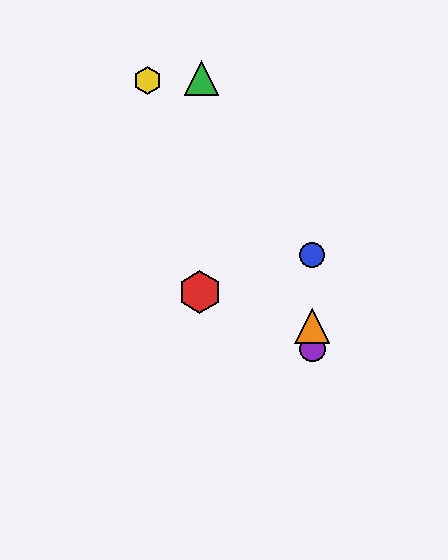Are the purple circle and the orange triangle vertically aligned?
Yes, both are at x≈312.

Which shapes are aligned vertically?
The blue circle, the purple circle, the orange triangle are aligned vertically.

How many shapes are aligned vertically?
3 shapes (the blue circle, the purple circle, the orange triangle) are aligned vertically.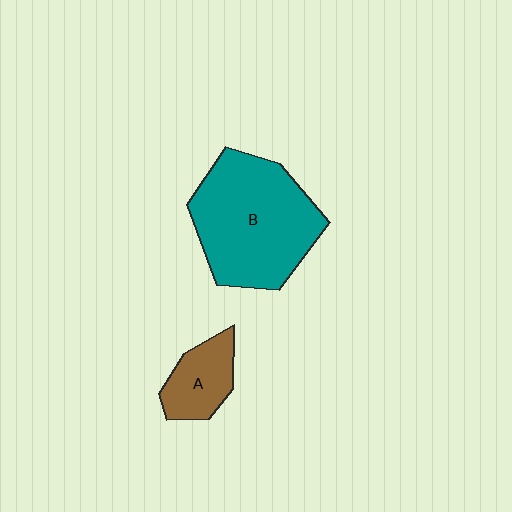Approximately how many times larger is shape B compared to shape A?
Approximately 2.9 times.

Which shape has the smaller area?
Shape A (brown).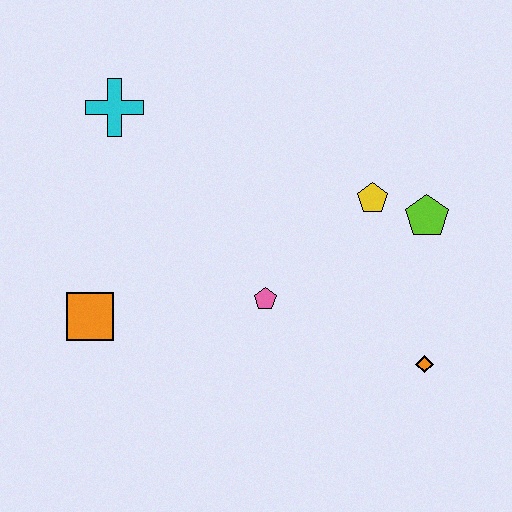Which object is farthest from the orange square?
The lime pentagon is farthest from the orange square.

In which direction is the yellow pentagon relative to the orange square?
The yellow pentagon is to the right of the orange square.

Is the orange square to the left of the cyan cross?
Yes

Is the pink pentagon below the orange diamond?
No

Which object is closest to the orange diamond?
The lime pentagon is closest to the orange diamond.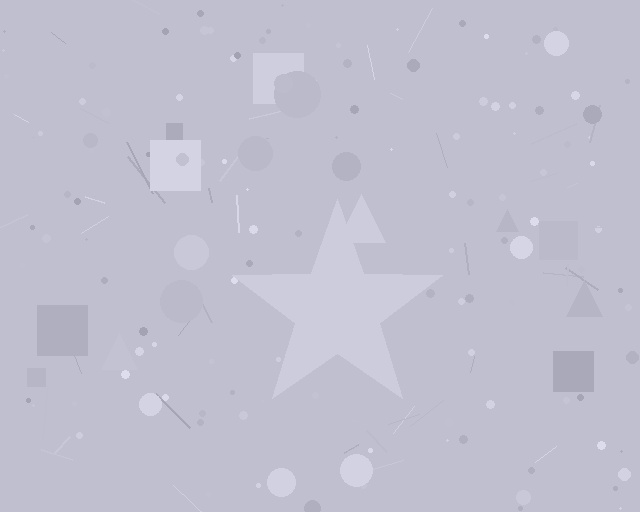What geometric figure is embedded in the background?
A star is embedded in the background.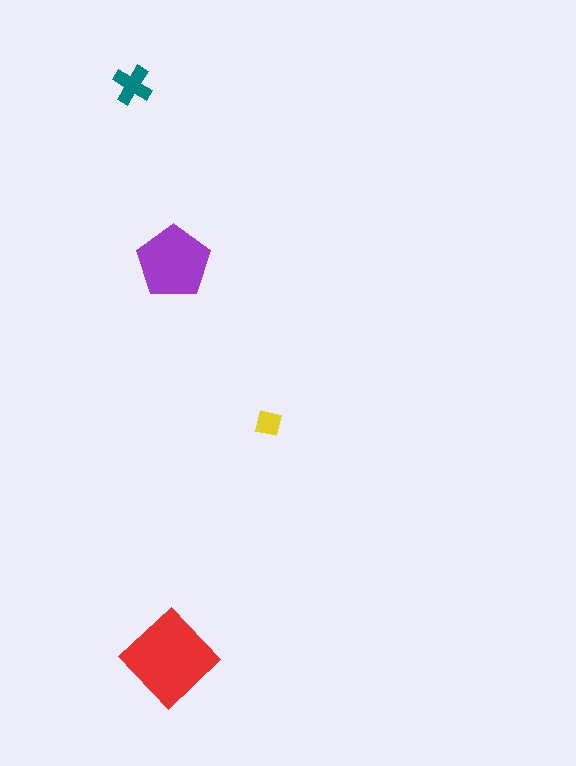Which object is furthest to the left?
The teal cross is leftmost.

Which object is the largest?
The red diamond.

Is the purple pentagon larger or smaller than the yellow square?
Larger.